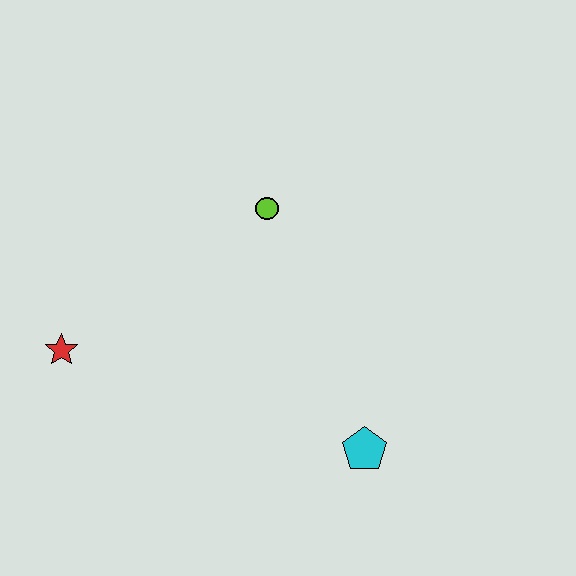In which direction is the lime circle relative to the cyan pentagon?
The lime circle is above the cyan pentagon.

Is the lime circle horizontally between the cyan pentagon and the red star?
Yes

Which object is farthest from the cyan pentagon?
The red star is farthest from the cyan pentagon.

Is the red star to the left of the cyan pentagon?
Yes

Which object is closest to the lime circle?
The red star is closest to the lime circle.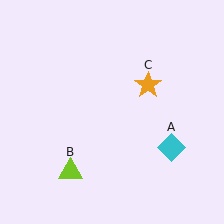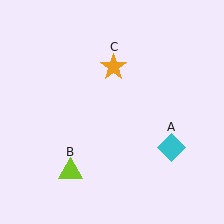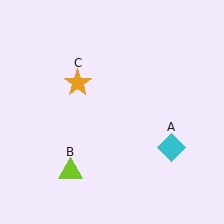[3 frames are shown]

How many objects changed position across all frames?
1 object changed position: orange star (object C).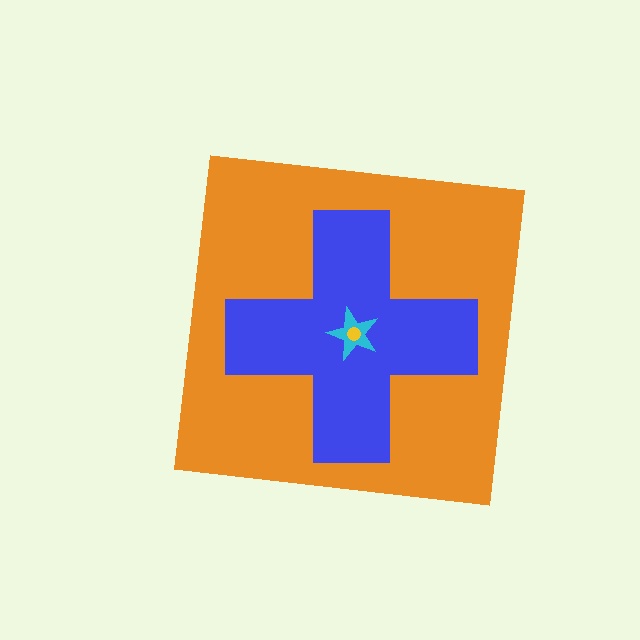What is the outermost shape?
The orange square.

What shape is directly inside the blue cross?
The cyan star.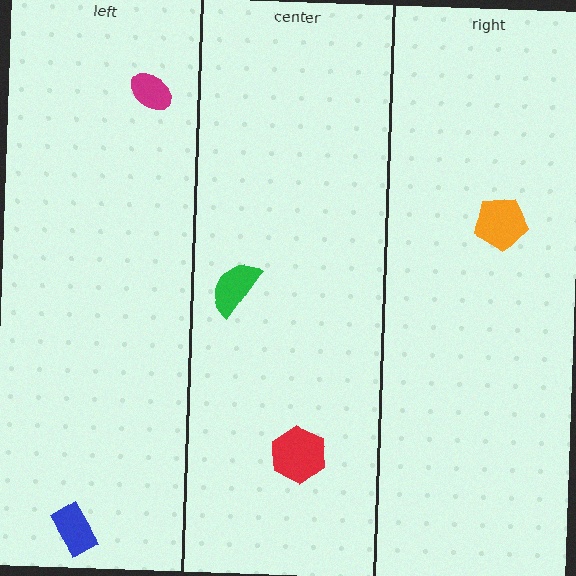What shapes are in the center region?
The green semicircle, the red hexagon.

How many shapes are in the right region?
1.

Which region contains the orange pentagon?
The right region.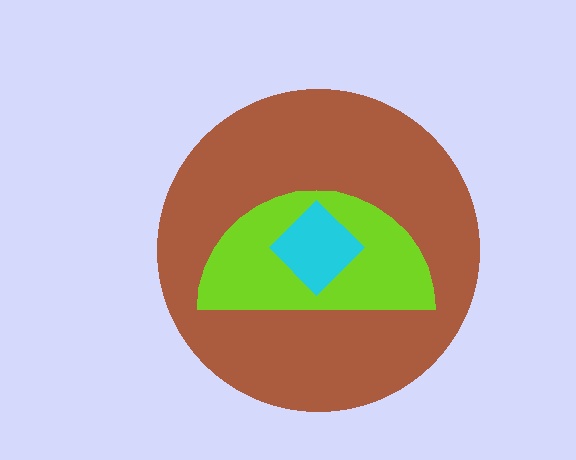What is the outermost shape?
The brown circle.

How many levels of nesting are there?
3.